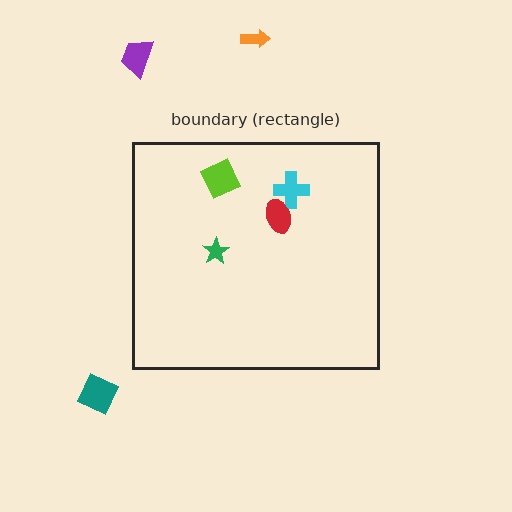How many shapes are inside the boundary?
4 inside, 3 outside.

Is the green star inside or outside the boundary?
Inside.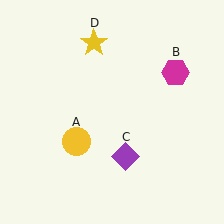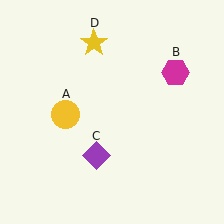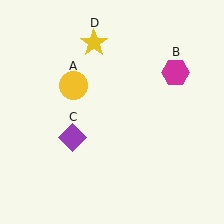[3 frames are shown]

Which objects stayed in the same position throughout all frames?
Magenta hexagon (object B) and yellow star (object D) remained stationary.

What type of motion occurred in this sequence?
The yellow circle (object A), purple diamond (object C) rotated clockwise around the center of the scene.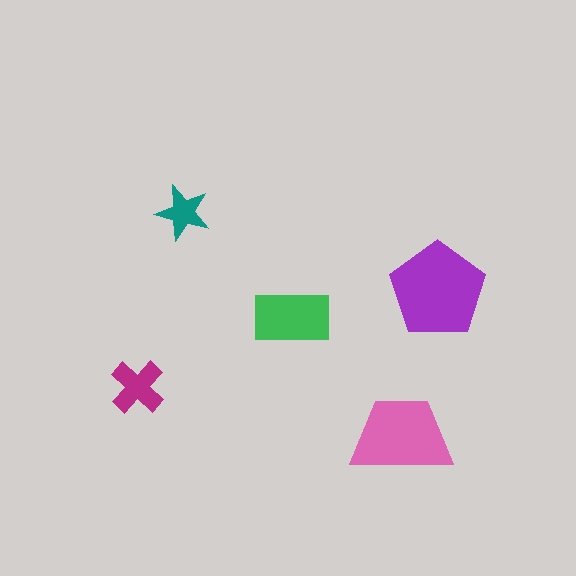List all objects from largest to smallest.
The purple pentagon, the pink trapezoid, the green rectangle, the magenta cross, the teal star.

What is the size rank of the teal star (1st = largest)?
5th.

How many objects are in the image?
There are 5 objects in the image.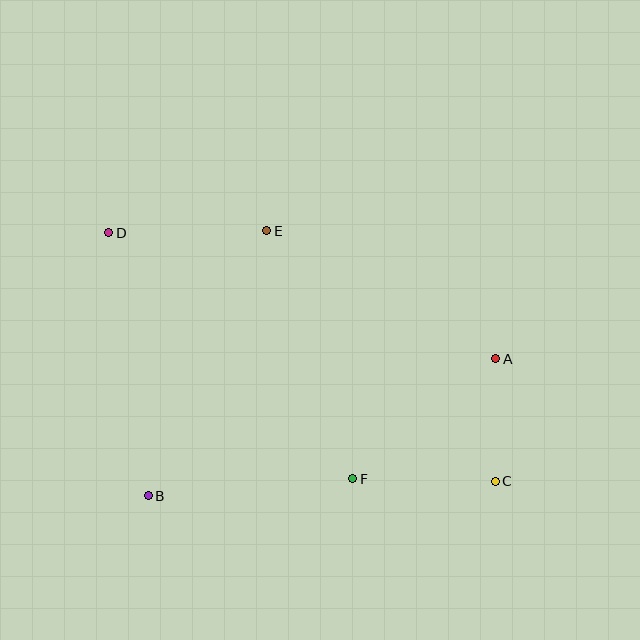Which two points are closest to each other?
Points A and C are closest to each other.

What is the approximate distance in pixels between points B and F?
The distance between B and F is approximately 205 pixels.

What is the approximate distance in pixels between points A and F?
The distance between A and F is approximately 187 pixels.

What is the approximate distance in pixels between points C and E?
The distance between C and E is approximately 339 pixels.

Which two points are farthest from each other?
Points C and D are farthest from each other.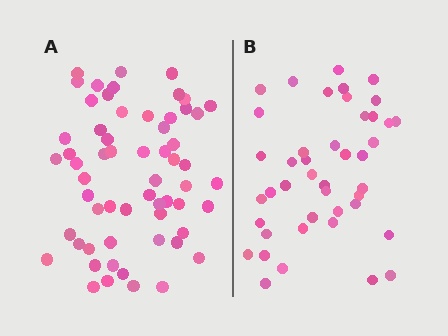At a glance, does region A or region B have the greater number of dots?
Region A (the left region) has more dots.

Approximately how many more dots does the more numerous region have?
Region A has approximately 15 more dots than region B.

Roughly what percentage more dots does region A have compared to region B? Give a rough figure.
About 40% more.